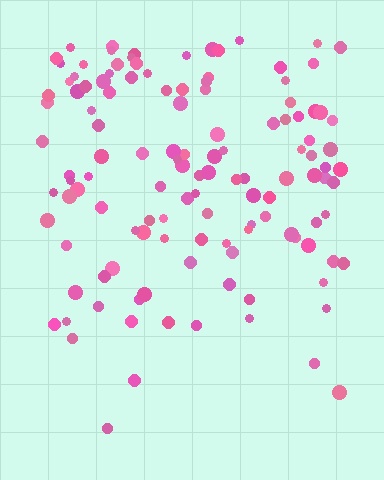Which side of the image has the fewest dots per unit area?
The bottom.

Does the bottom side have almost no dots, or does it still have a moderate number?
Still a moderate number, just noticeably fewer than the top.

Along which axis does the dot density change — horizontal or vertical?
Vertical.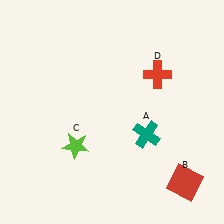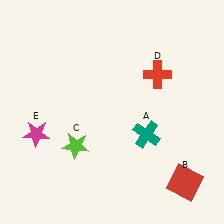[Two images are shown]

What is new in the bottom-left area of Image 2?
A magenta star (E) was added in the bottom-left area of Image 2.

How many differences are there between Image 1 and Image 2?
There is 1 difference between the two images.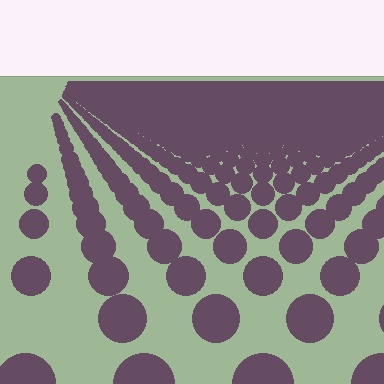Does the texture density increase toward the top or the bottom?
Density increases toward the top.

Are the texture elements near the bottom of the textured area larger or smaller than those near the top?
Larger. Near the bottom, elements are closer to the viewer and appear at a bigger on-screen size.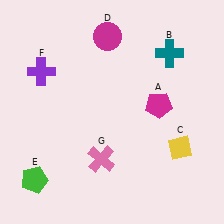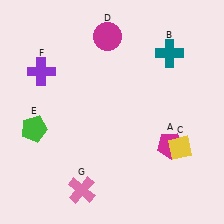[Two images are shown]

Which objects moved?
The objects that moved are: the magenta pentagon (A), the green pentagon (E), the pink cross (G).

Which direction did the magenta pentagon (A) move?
The magenta pentagon (A) moved down.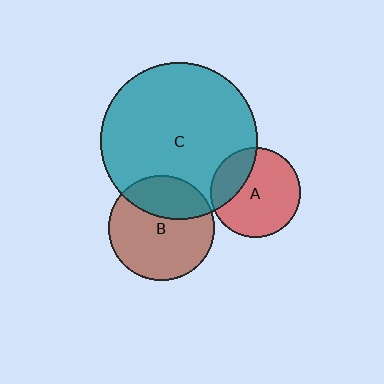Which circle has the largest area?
Circle C (teal).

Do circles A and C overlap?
Yes.